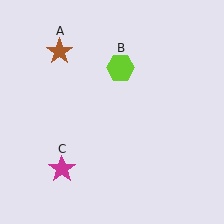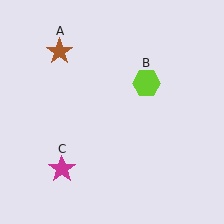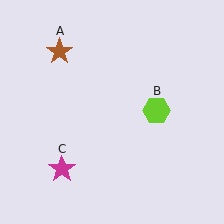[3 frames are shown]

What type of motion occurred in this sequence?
The lime hexagon (object B) rotated clockwise around the center of the scene.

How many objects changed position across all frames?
1 object changed position: lime hexagon (object B).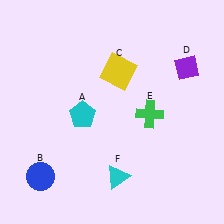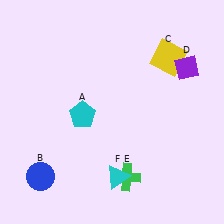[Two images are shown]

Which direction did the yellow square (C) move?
The yellow square (C) moved right.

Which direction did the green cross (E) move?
The green cross (E) moved down.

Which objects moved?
The objects that moved are: the yellow square (C), the green cross (E).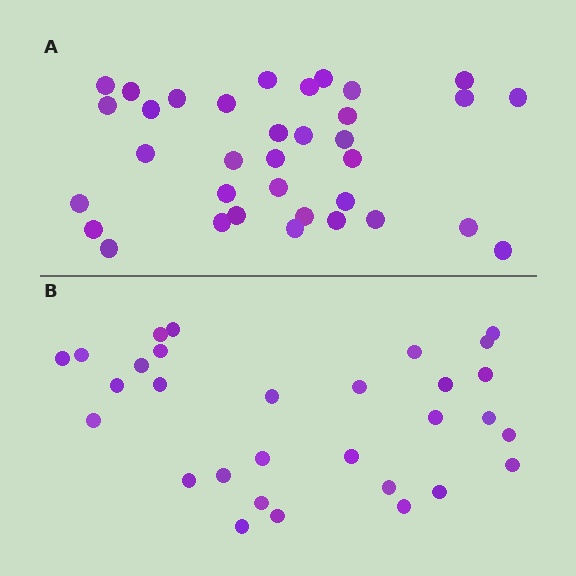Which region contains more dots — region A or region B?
Region A (the top region) has more dots.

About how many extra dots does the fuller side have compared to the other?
Region A has about 5 more dots than region B.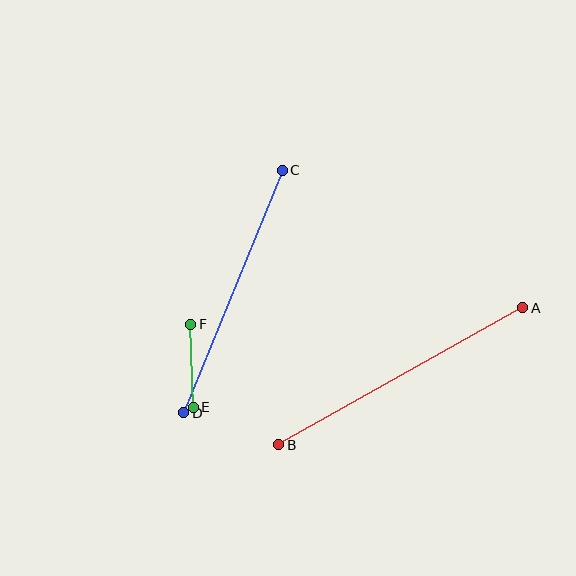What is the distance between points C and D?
The distance is approximately 261 pixels.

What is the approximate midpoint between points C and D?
The midpoint is at approximately (233, 291) pixels.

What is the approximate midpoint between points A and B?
The midpoint is at approximately (401, 376) pixels.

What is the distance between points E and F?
The distance is approximately 83 pixels.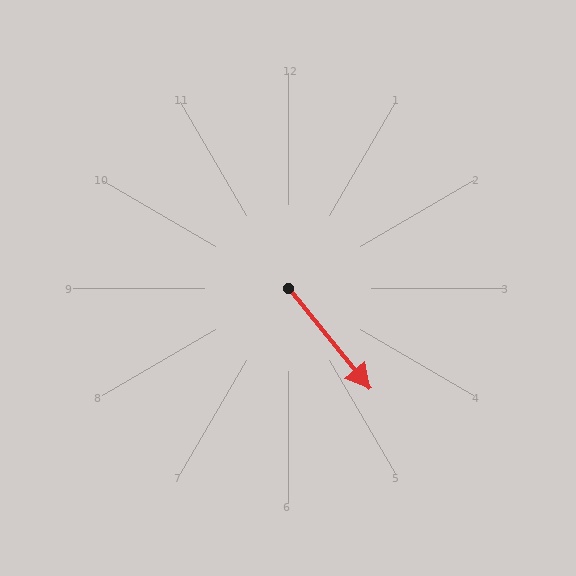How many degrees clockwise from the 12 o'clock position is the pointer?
Approximately 141 degrees.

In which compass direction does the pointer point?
Southeast.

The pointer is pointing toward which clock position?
Roughly 5 o'clock.